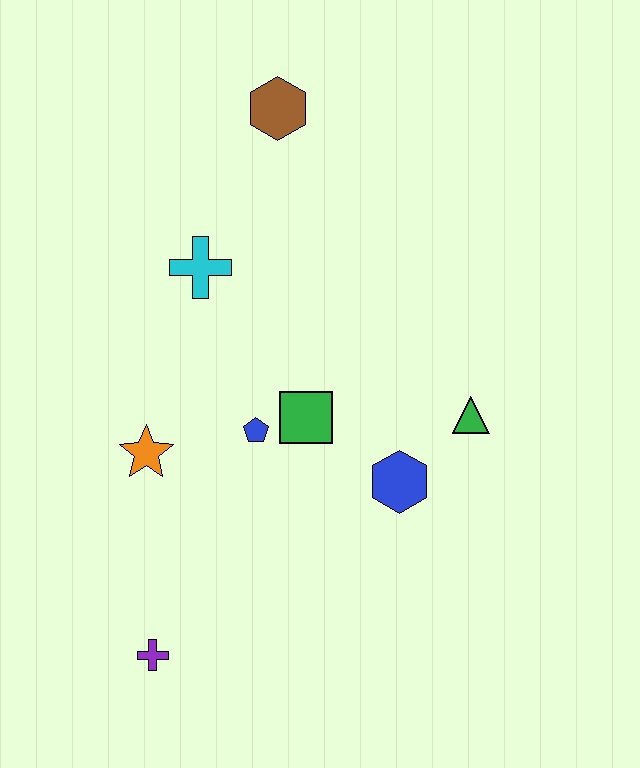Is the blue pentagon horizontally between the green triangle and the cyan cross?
Yes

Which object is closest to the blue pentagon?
The green square is closest to the blue pentagon.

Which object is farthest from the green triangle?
The purple cross is farthest from the green triangle.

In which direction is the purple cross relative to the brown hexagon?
The purple cross is below the brown hexagon.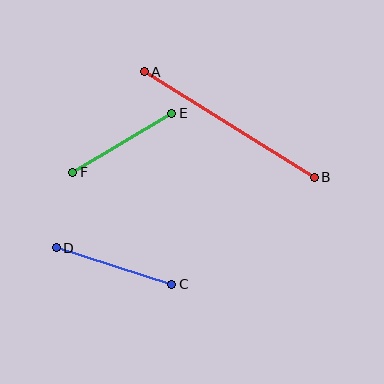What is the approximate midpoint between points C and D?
The midpoint is at approximately (114, 266) pixels.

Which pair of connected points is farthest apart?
Points A and B are farthest apart.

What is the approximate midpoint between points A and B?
The midpoint is at approximately (229, 125) pixels.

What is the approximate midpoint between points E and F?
The midpoint is at approximately (122, 143) pixels.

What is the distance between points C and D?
The distance is approximately 121 pixels.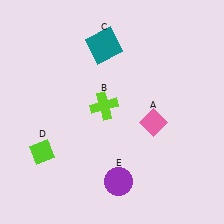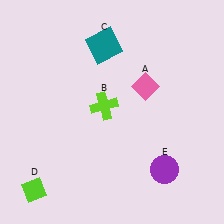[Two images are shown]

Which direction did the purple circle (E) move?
The purple circle (E) moved right.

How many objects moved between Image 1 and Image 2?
3 objects moved between the two images.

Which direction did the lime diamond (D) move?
The lime diamond (D) moved down.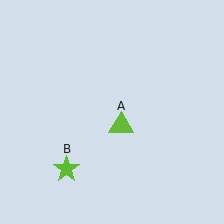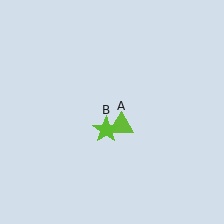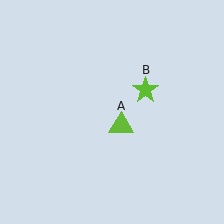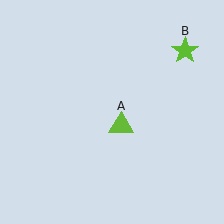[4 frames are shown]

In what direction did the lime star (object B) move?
The lime star (object B) moved up and to the right.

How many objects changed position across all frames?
1 object changed position: lime star (object B).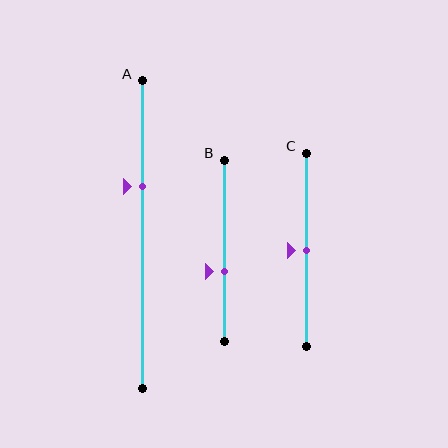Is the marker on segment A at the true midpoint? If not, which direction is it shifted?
No, the marker on segment A is shifted upward by about 15% of the segment length.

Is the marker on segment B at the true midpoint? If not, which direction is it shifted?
No, the marker on segment B is shifted downward by about 12% of the segment length.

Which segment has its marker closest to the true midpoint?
Segment C has its marker closest to the true midpoint.